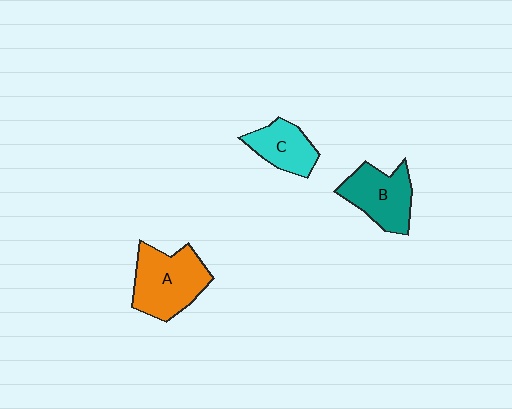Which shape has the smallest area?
Shape C (cyan).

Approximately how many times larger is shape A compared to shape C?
Approximately 1.6 times.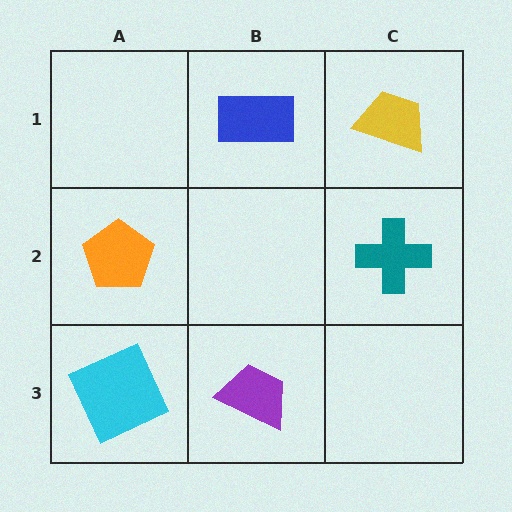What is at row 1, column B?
A blue rectangle.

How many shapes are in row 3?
2 shapes.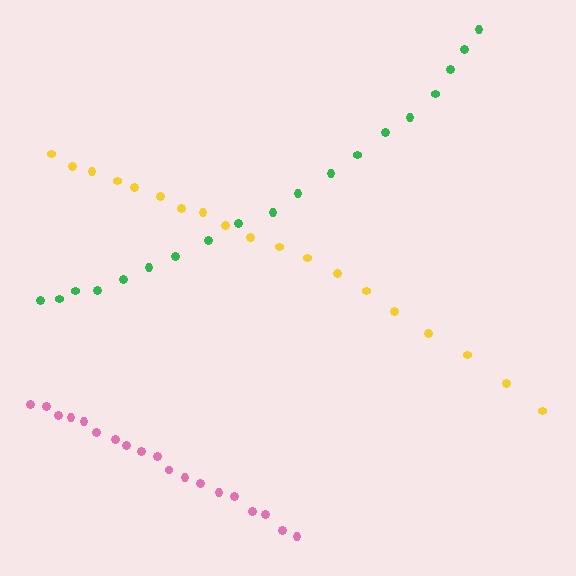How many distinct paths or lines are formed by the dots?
There are 3 distinct paths.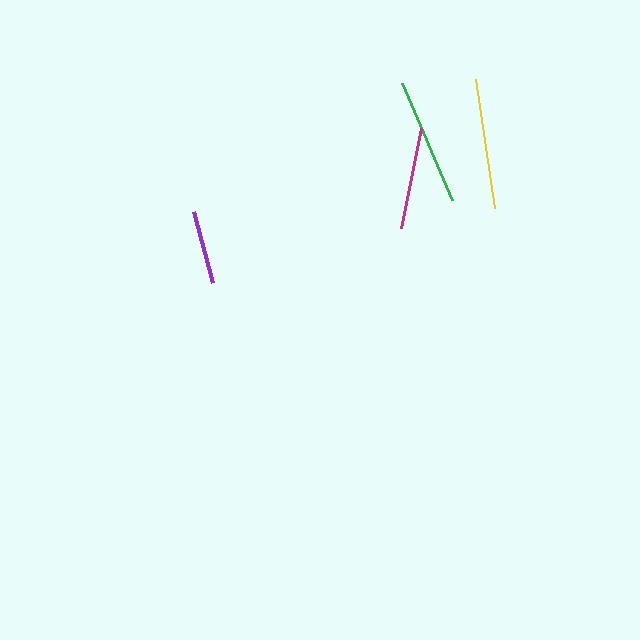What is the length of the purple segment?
The purple segment is approximately 74 pixels long.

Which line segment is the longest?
The yellow line is the longest at approximately 130 pixels.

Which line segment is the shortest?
The purple line is the shortest at approximately 74 pixels.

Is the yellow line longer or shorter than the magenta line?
The yellow line is longer than the magenta line.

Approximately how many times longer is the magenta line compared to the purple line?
The magenta line is approximately 1.4 times the length of the purple line.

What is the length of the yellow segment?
The yellow segment is approximately 130 pixels long.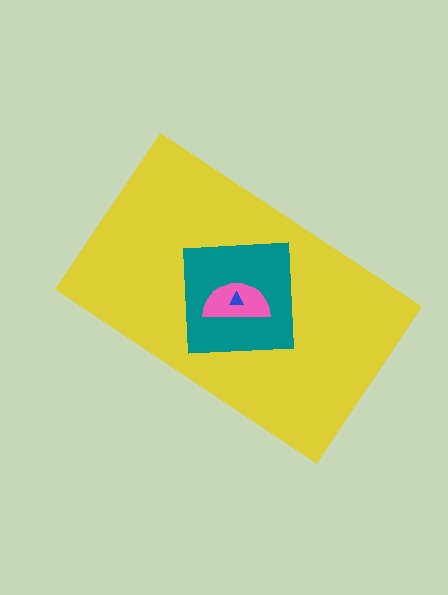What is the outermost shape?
The yellow rectangle.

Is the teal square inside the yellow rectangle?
Yes.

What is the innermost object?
The blue triangle.